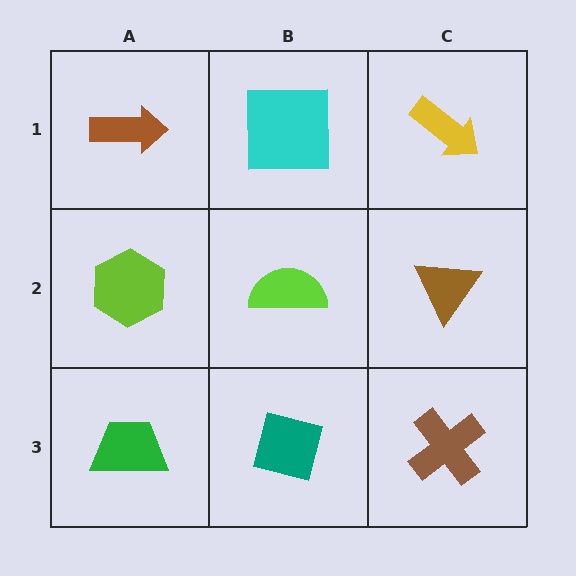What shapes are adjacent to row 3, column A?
A lime hexagon (row 2, column A), a teal square (row 3, column B).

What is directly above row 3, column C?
A brown triangle.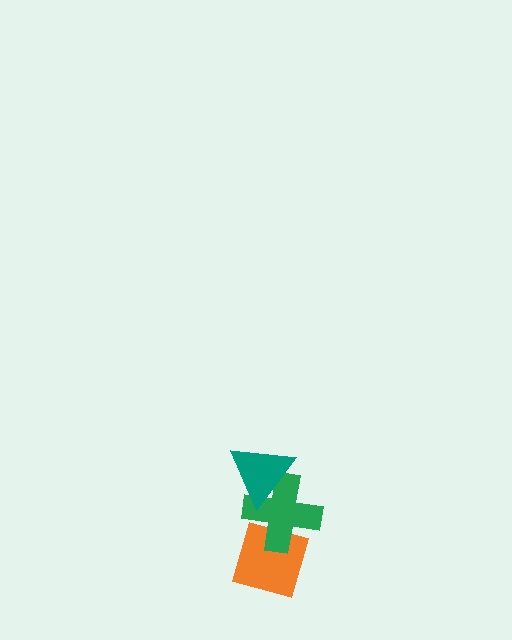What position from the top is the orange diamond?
The orange diamond is 3rd from the top.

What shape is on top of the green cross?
The teal triangle is on top of the green cross.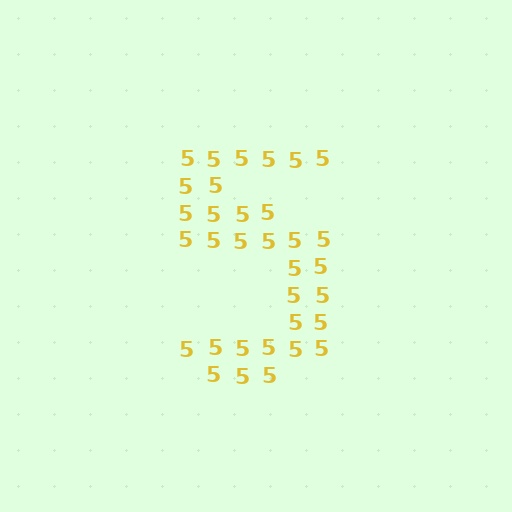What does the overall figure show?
The overall figure shows the digit 5.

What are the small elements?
The small elements are digit 5's.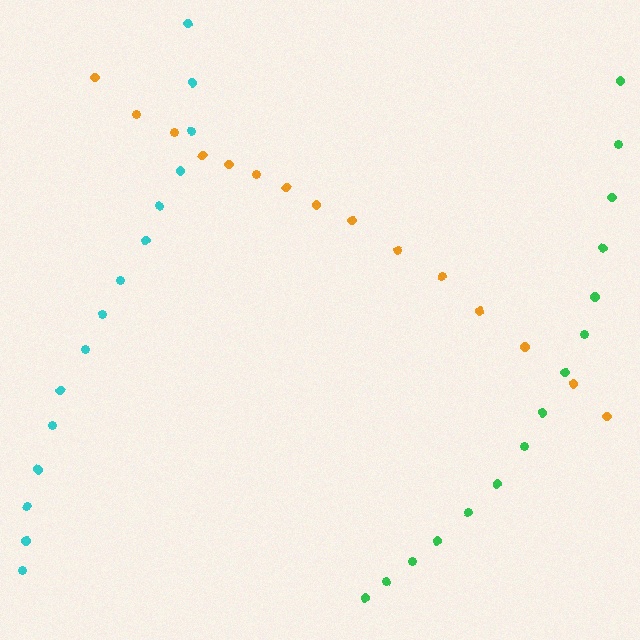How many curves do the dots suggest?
There are 3 distinct paths.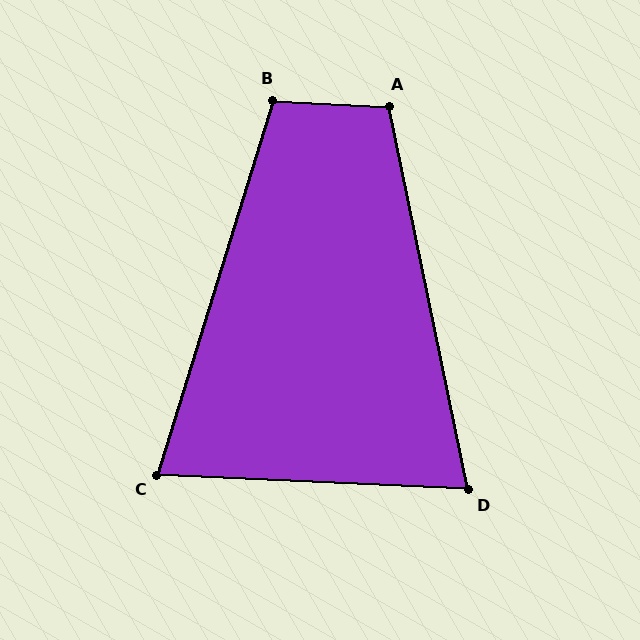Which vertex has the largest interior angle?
A, at approximately 105 degrees.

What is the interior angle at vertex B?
Approximately 104 degrees (obtuse).